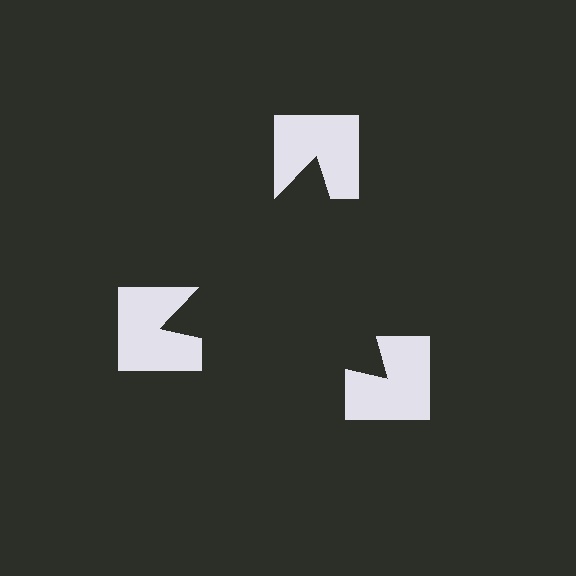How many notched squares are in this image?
There are 3 — one at each vertex of the illusory triangle.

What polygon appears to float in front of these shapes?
An illusory triangle — its edges are inferred from the aligned wedge cuts in the notched squares, not physically drawn.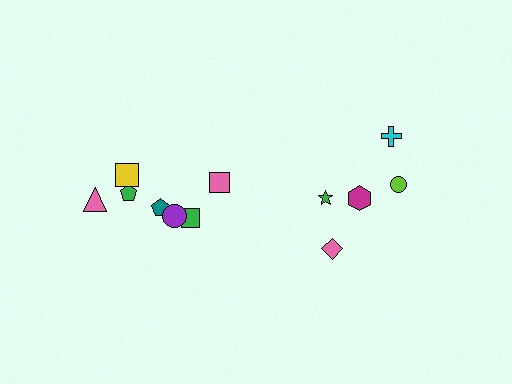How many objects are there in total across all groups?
There are 12 objects.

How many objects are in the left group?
There are 7 objects.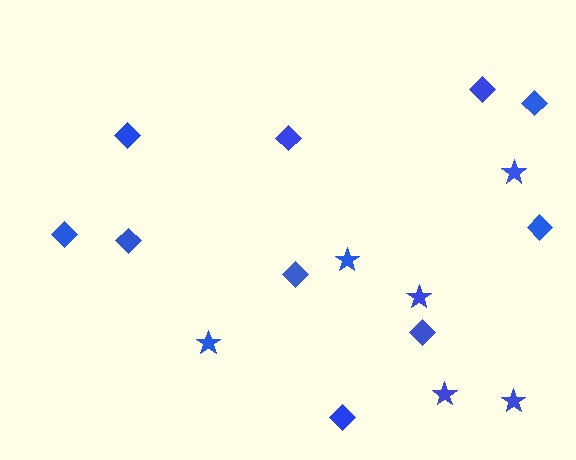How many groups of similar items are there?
There are 2 groups: one group of stars (6) and one group of diamonds (10).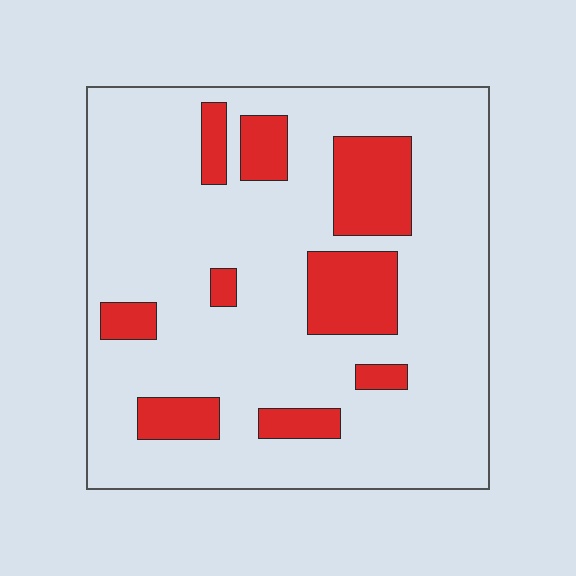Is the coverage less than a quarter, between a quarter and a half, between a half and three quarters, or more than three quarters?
Less than a quarter.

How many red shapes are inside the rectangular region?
9.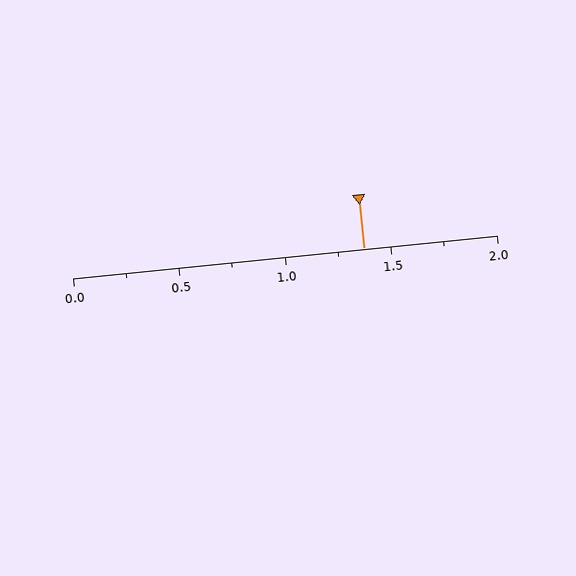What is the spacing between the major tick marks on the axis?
The major ticks are spaced 0.5 apart.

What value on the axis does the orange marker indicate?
The marker indicates approximately 1.38.